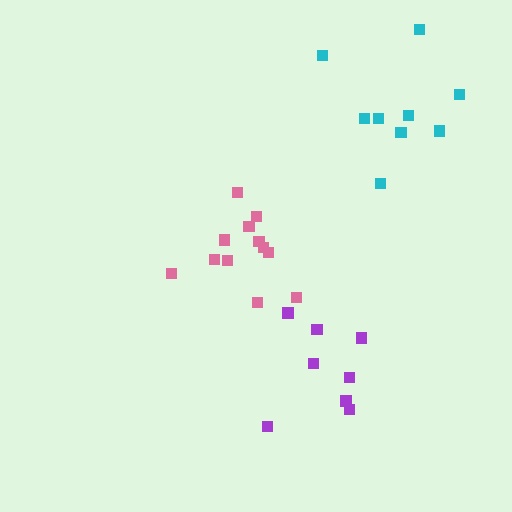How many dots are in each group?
Group 1: 12 dots, Group 2: 9 dots, Group 3: 8 dots (29 total).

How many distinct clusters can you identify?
There are 3 distinct clusters.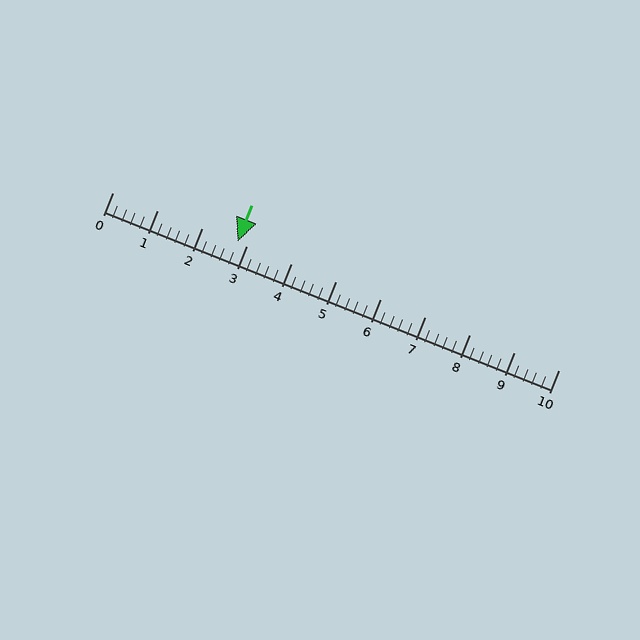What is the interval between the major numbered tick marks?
The major tick marks are spaced 1 units apart.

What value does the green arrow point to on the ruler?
The green arrow points to approximately 2.8.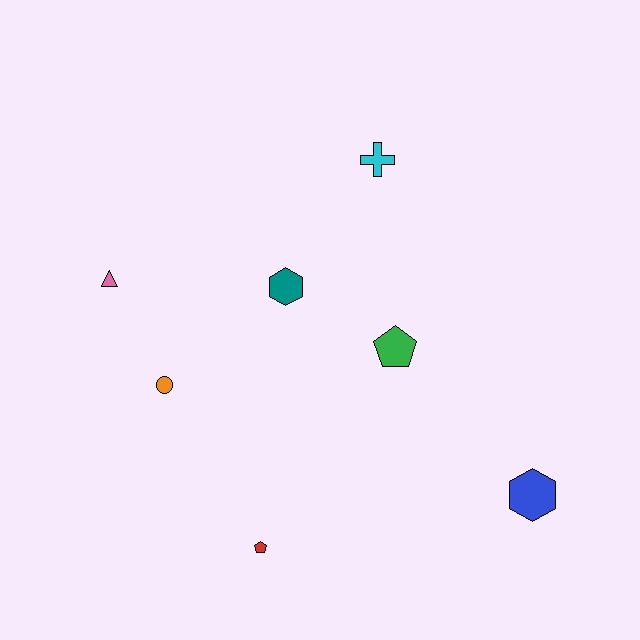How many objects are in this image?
There are 7 objects.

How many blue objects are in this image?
There is 1 blue object.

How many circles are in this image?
There is 1 circle.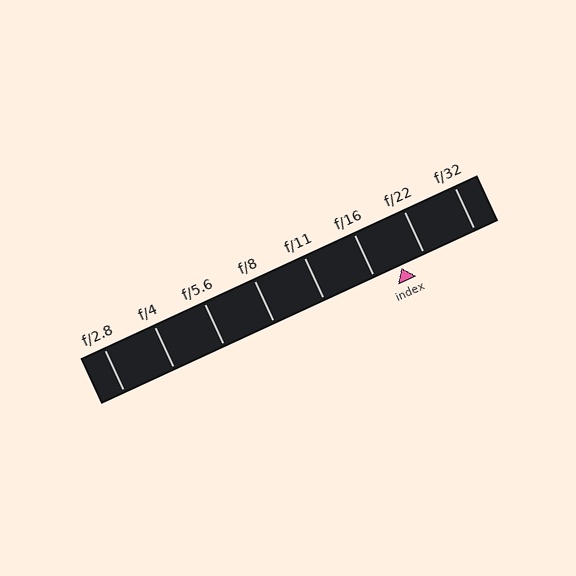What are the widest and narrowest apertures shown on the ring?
The widest aperture shown is f/2.8 and the narrowest is f/32.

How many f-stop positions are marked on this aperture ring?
There are 8 f-stop positions marked.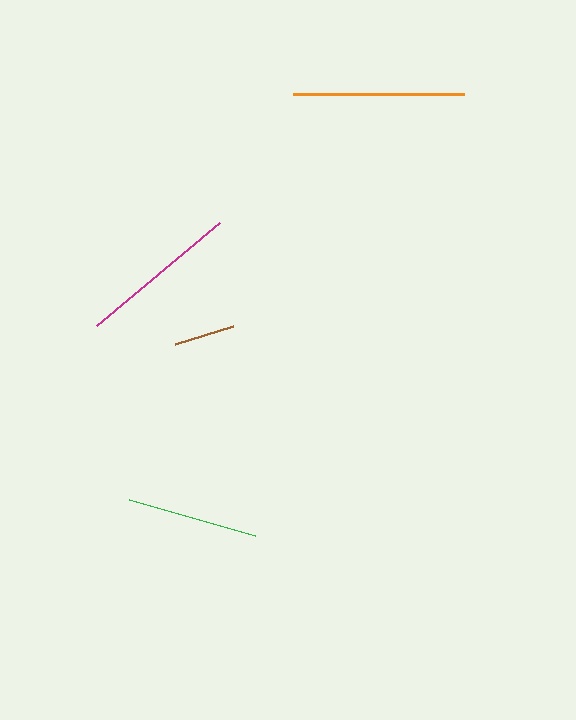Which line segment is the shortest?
The brown line is the shortest at approximately 61 pixels.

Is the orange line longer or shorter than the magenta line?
The orange line is longer than the magenta line.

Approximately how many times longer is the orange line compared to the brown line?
The orange line is approximately 2.8 times the length of the brown line.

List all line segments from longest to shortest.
From longest to shortest: orange, magenta, green, brown.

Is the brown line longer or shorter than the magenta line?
The magenta line is longer than the brown line.